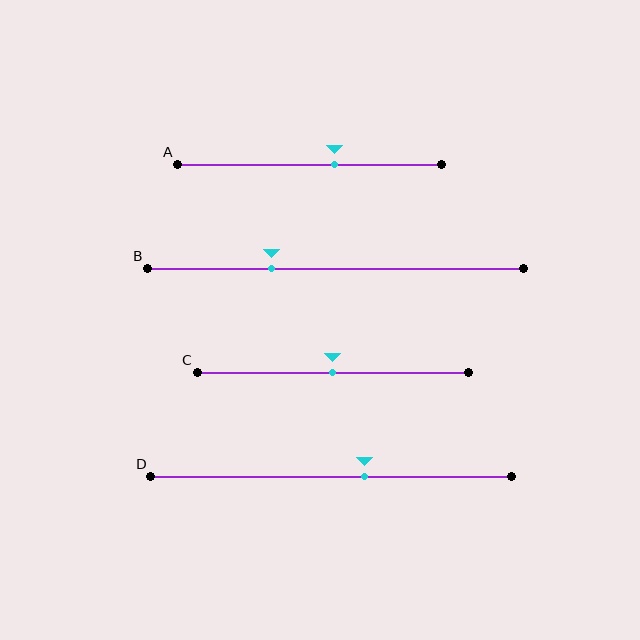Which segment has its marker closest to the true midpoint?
Segment C has its marker closest to the true midpoint.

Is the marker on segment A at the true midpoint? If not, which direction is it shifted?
No, the marker on segment A is shifted to the right by about 9% of the segment length.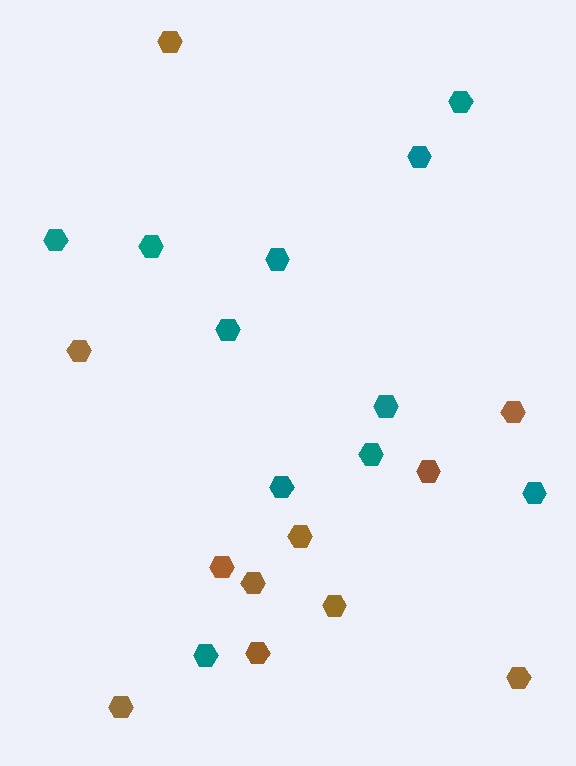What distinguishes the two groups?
There are 2 groups: one group of brown hexagons (11) and one group of teal hexagons (11).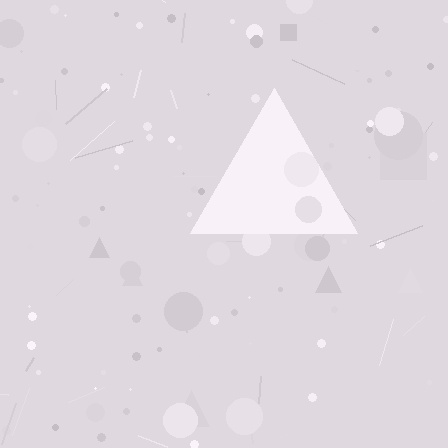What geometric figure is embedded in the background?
A triangle is embedded in the background.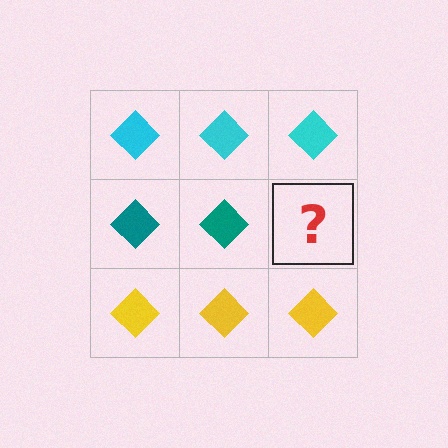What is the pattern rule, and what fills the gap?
The rule is that each row has a consistent color. The gap should be filled with a teal diamond.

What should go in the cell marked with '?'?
The missing cell should contain a teal diamond.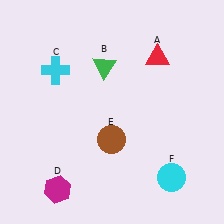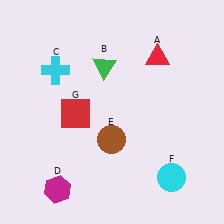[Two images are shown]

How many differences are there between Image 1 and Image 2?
There is 1 difference between the two images.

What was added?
A red square (G) was added in Image 2.